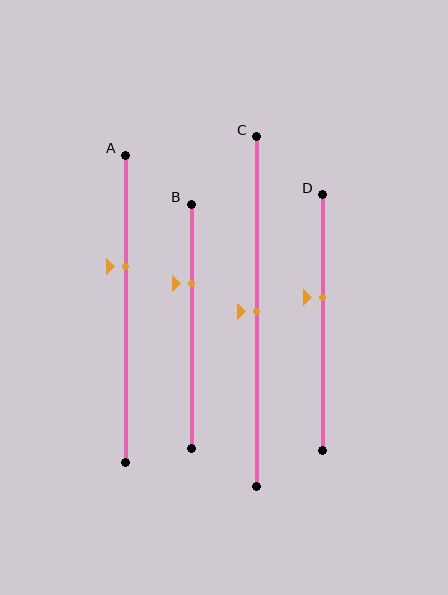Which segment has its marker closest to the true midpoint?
Segment C has its marker closest to the true midpoint.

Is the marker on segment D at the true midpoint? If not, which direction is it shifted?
No, the marker on segment D is shifted upward by about 10% of the segment length.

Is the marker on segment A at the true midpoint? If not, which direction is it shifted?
No, the marker on segment A is shifted upward by about 14% of the segment length.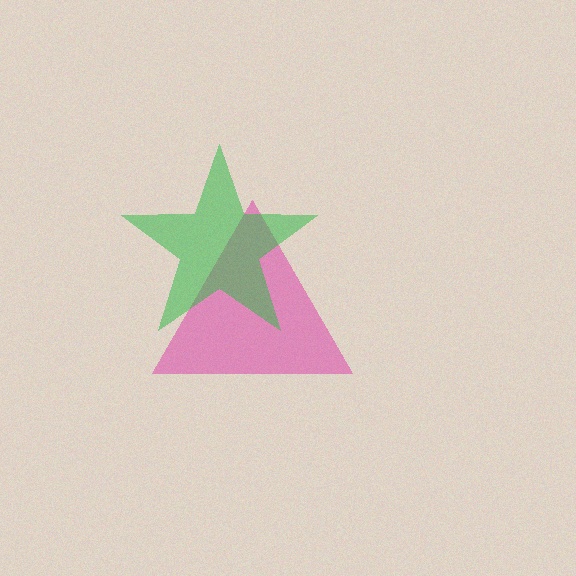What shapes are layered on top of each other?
The layered shapes are: a pink triangle, a green star.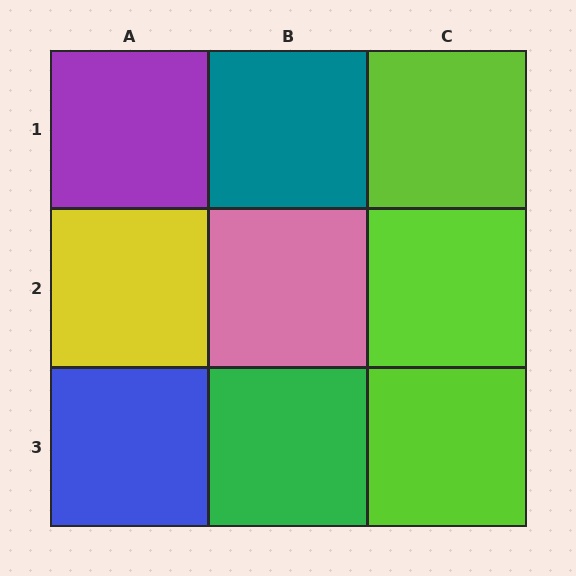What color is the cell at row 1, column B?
Teal.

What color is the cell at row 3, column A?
Blue.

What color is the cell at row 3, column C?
Lime.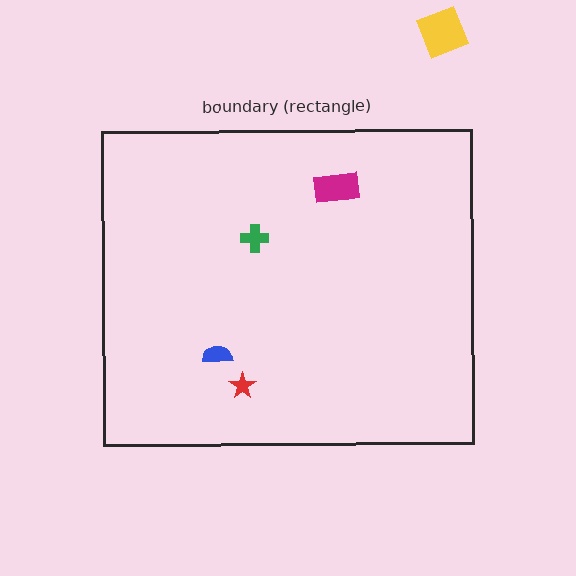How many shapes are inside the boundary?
4 inside, 1 outside.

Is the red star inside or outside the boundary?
Inside.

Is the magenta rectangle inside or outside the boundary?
Inside.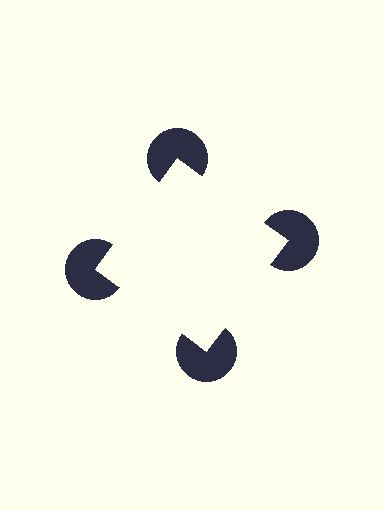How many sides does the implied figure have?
4 sides.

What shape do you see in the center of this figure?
An illusory square — its edges are inferred from the aligned wedge cuts in the pac-man discs, not physically drawn.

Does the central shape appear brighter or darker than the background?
It typically appears slightly brighter than the background, even though no actual brightness change is drawn.